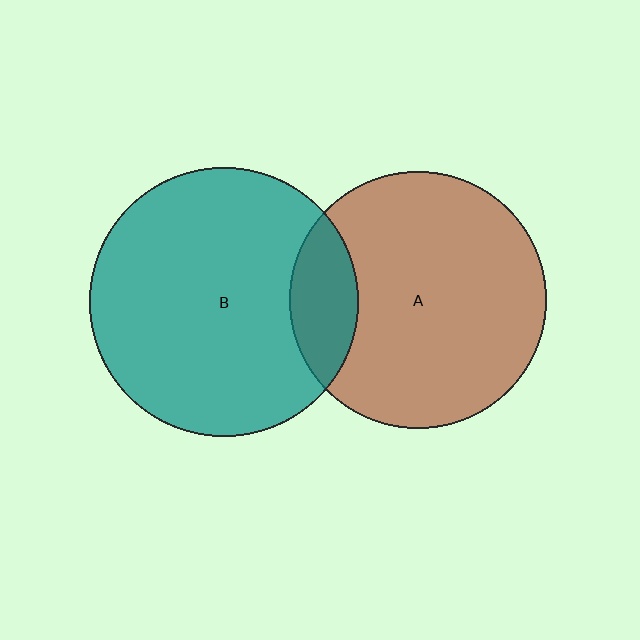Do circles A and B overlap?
Yes.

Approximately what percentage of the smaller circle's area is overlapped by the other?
Approximately 15%.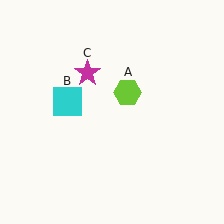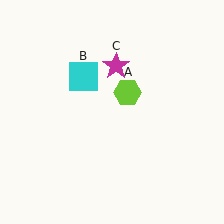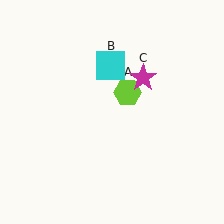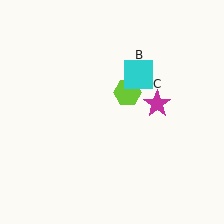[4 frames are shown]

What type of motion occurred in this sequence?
The cyan square (object B), magenta star (object C) rotated clockwise around the center of the scene.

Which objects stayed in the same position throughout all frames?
Lime hexagon (object A) remained stationary.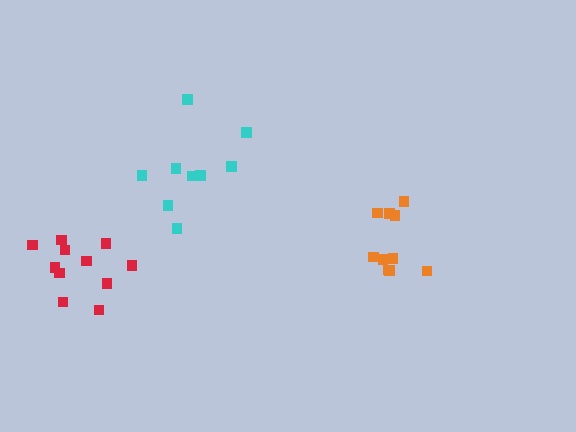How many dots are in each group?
Group 1: 9 dots, Group 2: 10 dots, Group 3: 11 dots (30 total).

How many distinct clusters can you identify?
There are 3 distinct clusters.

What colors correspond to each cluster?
The clusters are colored: cyan, orange, red.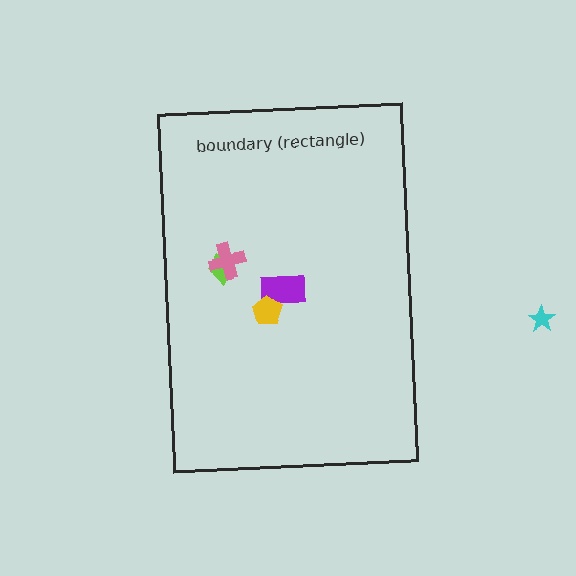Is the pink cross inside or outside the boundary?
Inside.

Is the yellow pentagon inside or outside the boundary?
Inside.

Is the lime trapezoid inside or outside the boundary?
Inside.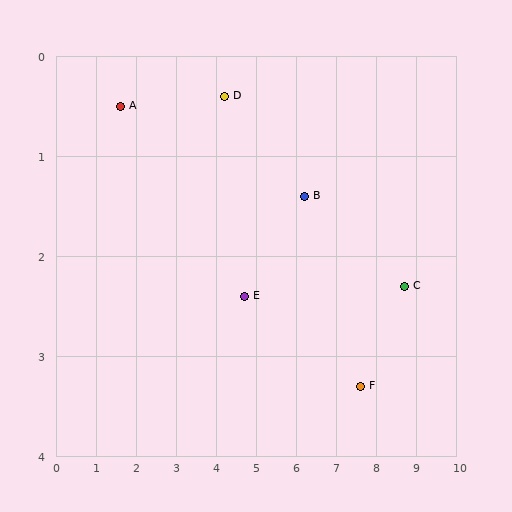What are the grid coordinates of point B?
Point B is at approximately (6.2, 1.4).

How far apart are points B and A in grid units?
Points B and A are about 4.7 grid units apart.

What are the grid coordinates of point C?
Point C is at approximately (8.7, 2.3).